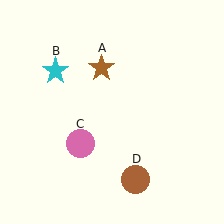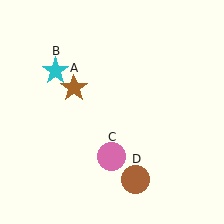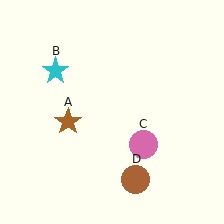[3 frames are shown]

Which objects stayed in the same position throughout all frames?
Cyan star (object B) and brown circle (object D) remained stationary.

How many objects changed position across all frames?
2 objects changed position: brown star (object A), pink circle (object C).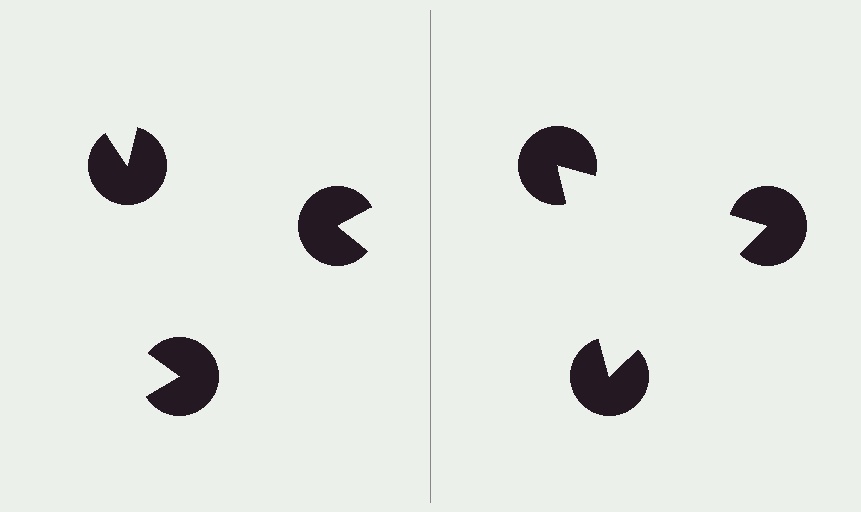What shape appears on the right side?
An illusory triangle.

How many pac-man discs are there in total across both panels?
6 — 3 on each side.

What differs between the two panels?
The pac-man discs are positioned identically on both sides; only the wedge orientations differ. On the right they align to a triangle; on the left they are misaligned.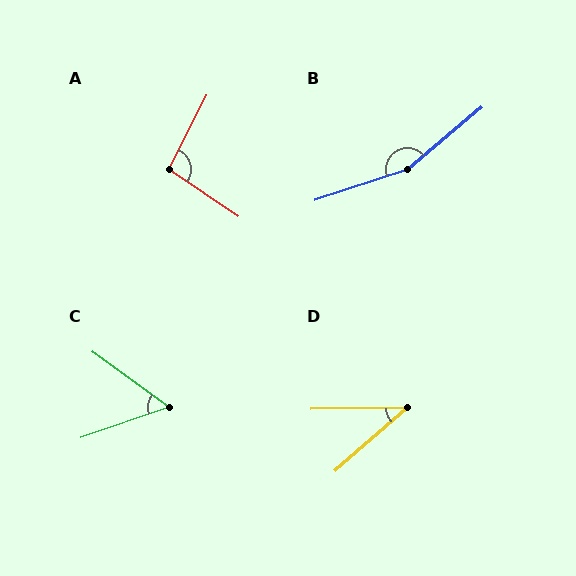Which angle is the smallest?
D, at approximately 40 degrees.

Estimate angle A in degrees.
Approximately 97 degrees.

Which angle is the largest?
B, at approximately 158 degrees.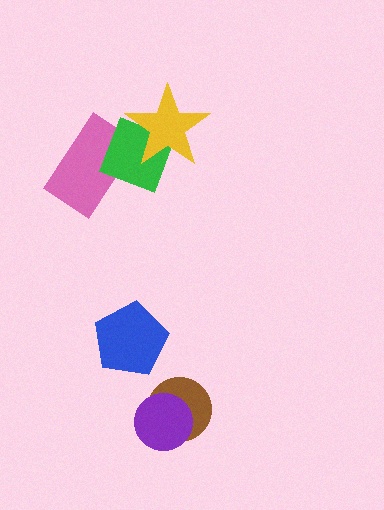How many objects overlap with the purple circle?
1 object overlaps with the purple circle.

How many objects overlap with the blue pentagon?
0 objects overlap with the blue pentagon.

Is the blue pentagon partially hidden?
No, no other shape covers it.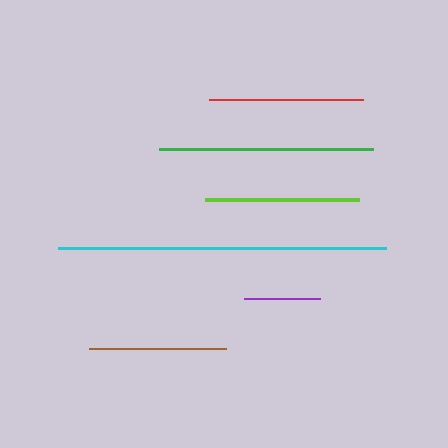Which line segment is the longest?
The cyan line is the longest at approximately 328 pixels.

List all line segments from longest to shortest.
From longest to shortest: cyan, green, lime, red, brown, purple.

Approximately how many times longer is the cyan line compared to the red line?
The cyan line is approximately 2.1 times the length of the red line.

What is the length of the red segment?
The red segment is approximately 154 pixels long.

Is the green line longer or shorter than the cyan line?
The cyan line is longer than the green line.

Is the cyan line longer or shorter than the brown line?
The cyan line is longer than the brown line.